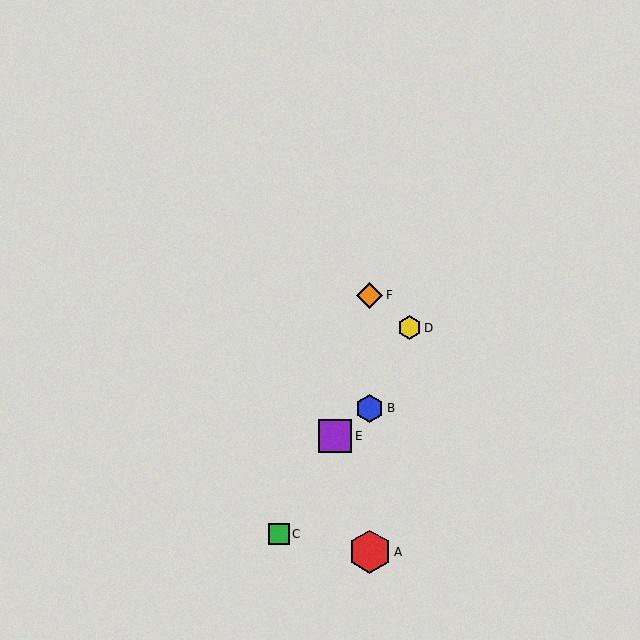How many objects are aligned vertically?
3 objects (A, B, F) are aligned vertically.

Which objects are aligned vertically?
Objects A, B, F are aligned vertically.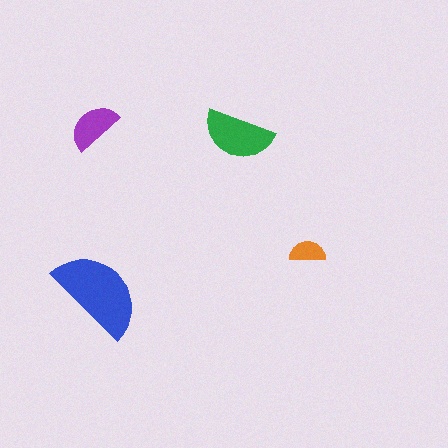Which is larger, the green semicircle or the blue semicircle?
The blue one.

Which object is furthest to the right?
The orange semicircle is rightmost.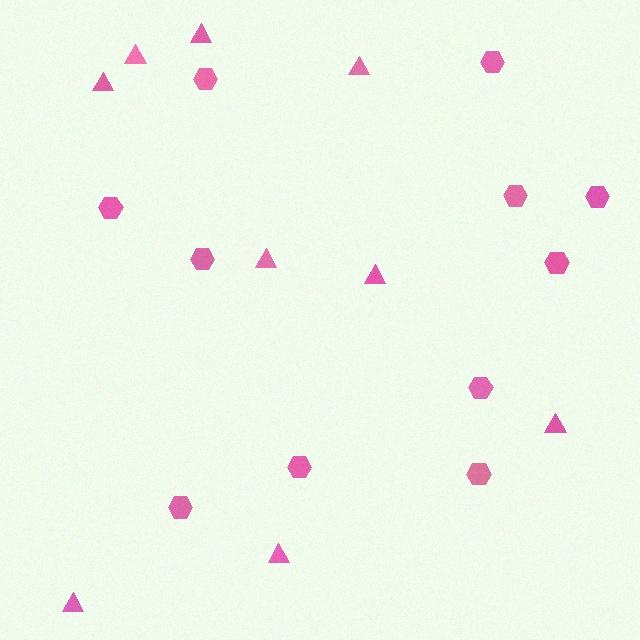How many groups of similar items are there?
There are 2 groups: one group of hexagons (11) and one group of triangles (9).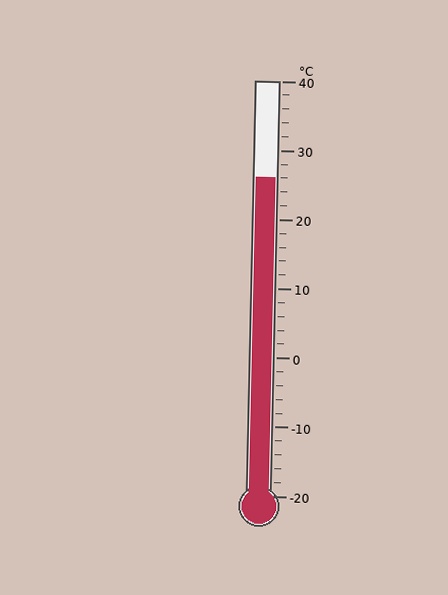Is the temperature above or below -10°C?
The temperature is above -10°C.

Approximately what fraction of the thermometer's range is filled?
The thermometer is filled to approximately 75% of its range.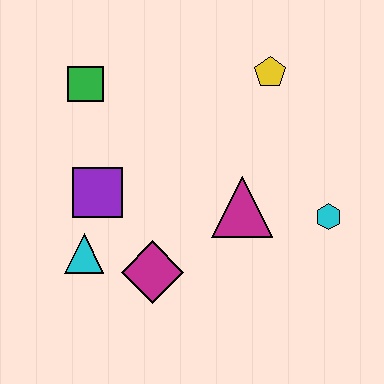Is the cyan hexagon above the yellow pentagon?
No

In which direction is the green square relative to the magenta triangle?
The green square is to the left of the magenta triangle.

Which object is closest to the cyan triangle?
The purple square is closest to the cyan triangle.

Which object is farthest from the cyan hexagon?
The green square is farthest from the cyan hexagon.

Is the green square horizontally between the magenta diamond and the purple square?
No